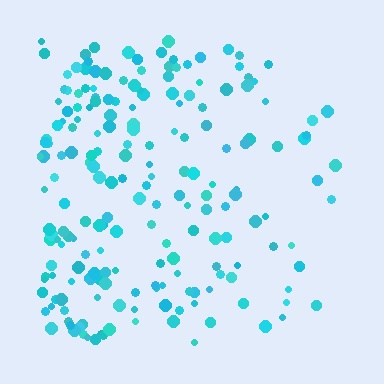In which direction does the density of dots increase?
From right to left, with the left side densest.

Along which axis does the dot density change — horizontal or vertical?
Horizontal.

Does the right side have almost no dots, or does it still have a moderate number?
Still a moderate number, just noticeably fewer than the left.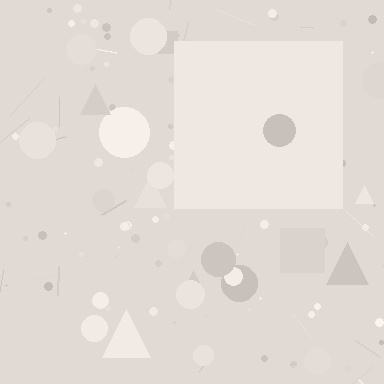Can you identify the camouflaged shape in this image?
The camouflaged shape is a square.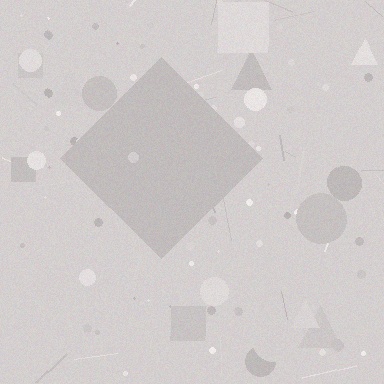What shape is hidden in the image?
A diamond is hidden in the image.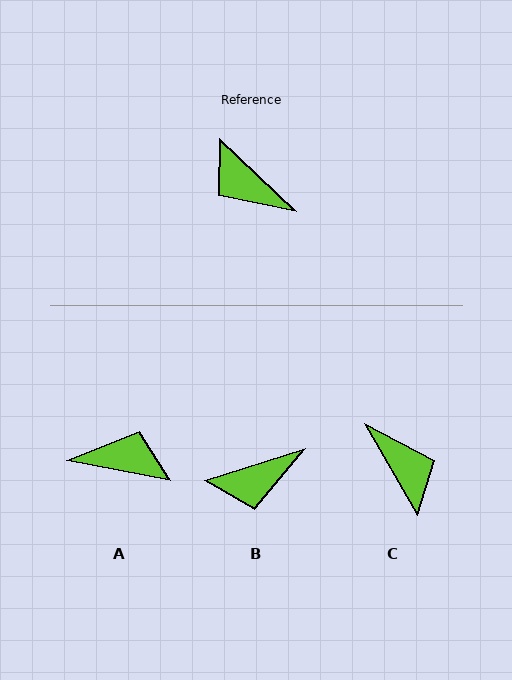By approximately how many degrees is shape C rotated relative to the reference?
Approximately 164 degrees counter-clockwise.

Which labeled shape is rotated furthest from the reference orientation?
C, about 164 degrees away.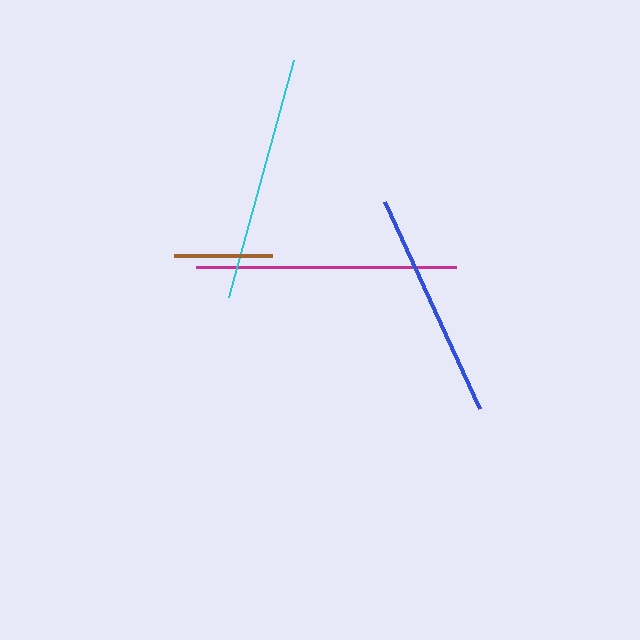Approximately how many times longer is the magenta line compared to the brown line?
The magenta line is approximately 2.6 times the length of the brown line.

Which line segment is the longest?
The magenta line is the longest at approximately 260 pixels.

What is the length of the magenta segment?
The magenta segment is approximately 260 pixels long.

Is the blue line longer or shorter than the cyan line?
The cyan line is longer than the blue line.